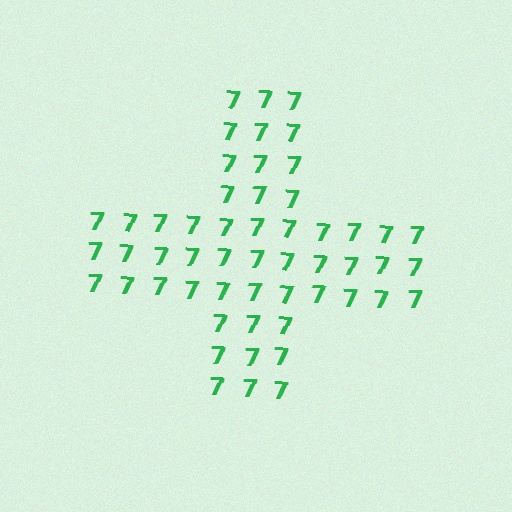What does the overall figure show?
The overall figure shows a cross.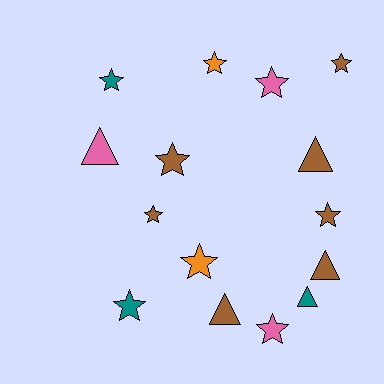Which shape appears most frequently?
Star, with 10 objects.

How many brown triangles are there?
There are 3 brown triangles.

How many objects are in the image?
There are 15 objects.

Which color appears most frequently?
Brown, with 7 objects.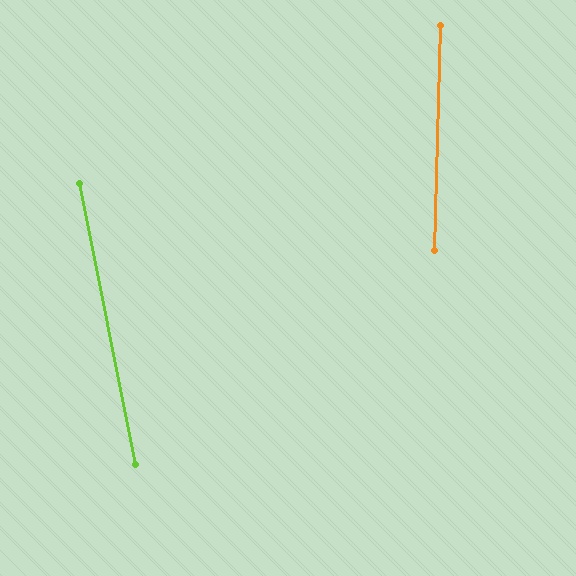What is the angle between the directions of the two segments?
Approximately 13 degrees.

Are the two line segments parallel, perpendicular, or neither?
Neither parallel nor perpendicular — they differ by about 13°.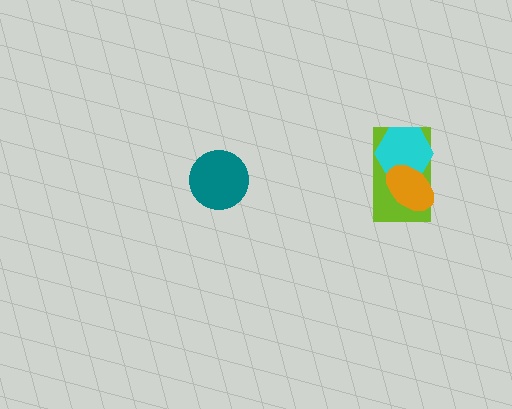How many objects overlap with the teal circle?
0 objects overlap with the teal circle.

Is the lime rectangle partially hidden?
Yes, it is partially covered by another shape.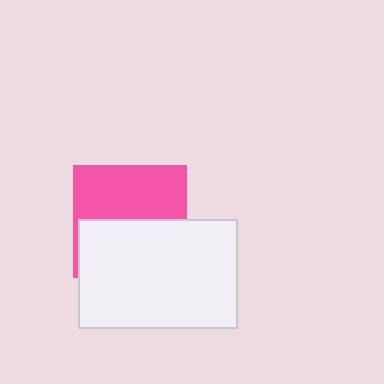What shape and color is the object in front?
The object in front is a white rectangle.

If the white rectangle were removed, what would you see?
You would see the complete pink square.